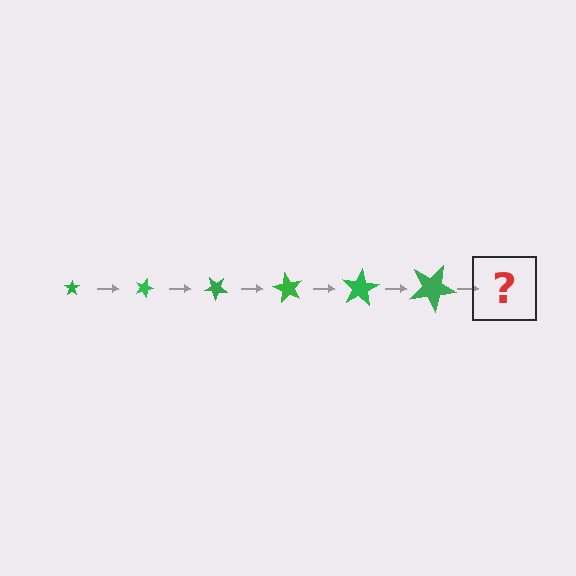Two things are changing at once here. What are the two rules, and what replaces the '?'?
The two rules are that the star grows larger each step and it rotates 20 degrees each step. The '?' should be a star, larger than the previous one and rotated 120 degrees from the start.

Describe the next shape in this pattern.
It should be a star, larger than the previous one and rotated 120 degrees from the start.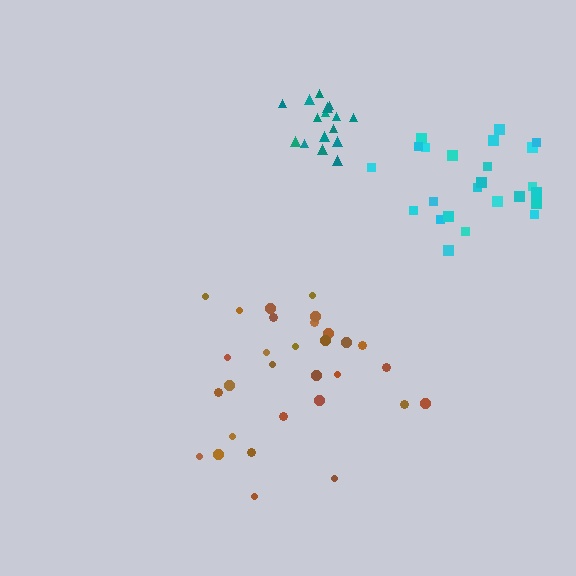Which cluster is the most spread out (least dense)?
Brown.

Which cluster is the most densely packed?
Teal.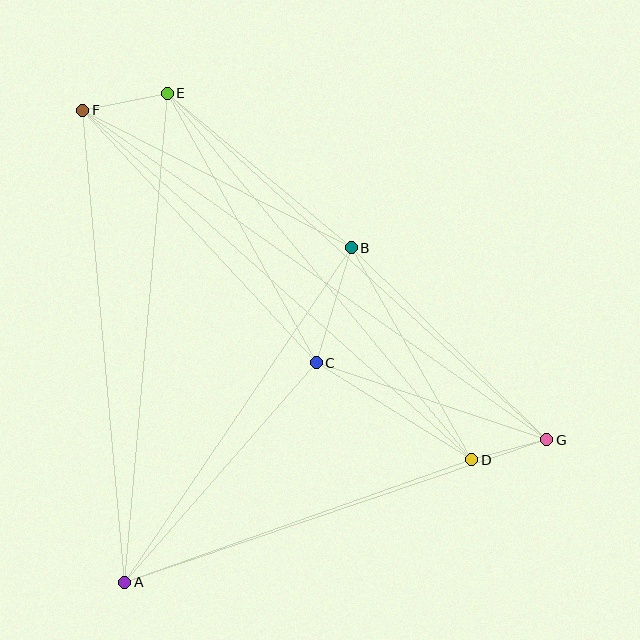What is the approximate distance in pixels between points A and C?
The distance between A and C is approximately 291 pixels.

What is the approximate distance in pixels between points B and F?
The distance between B and F is approximately 302 pixels.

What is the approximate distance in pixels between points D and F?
The distance between D and F is approximately 523 pixels.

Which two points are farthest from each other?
Points F and G are farthest from each other.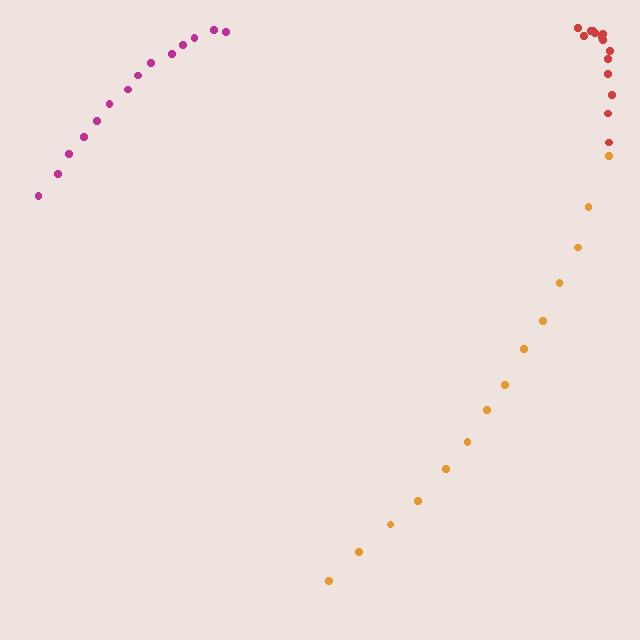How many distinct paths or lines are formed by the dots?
There are 3 distinct paths.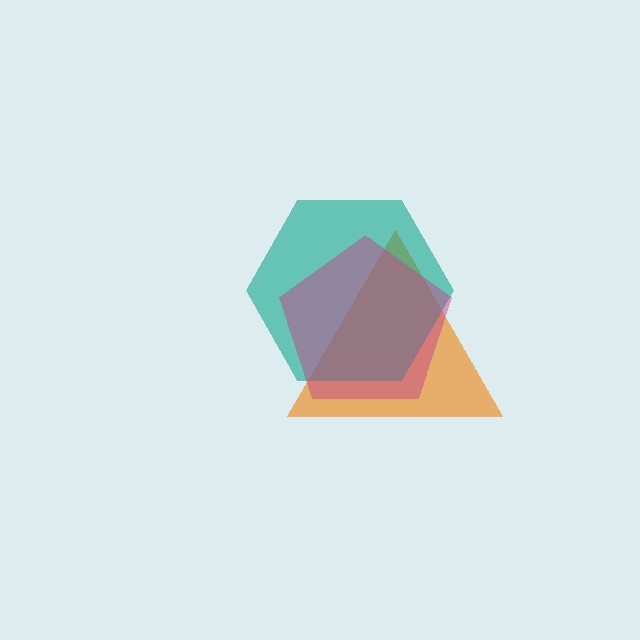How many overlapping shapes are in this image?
There are 3 overlapping shapes in the image.